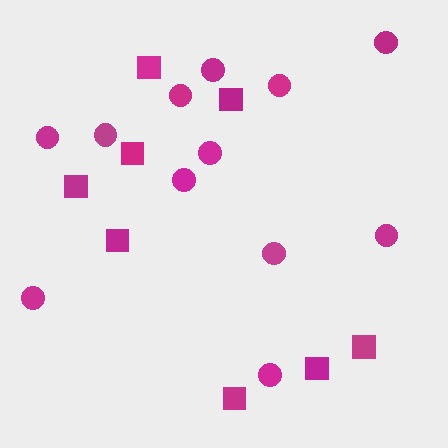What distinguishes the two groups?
There are 2 groups: one group of circles (12) and one group of squares (8).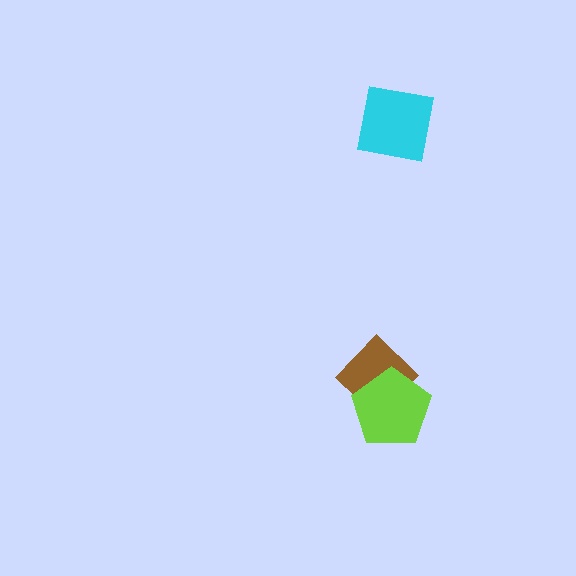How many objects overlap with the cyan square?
0 objects overlap with the cyan square.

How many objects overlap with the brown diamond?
1 object overlaps with the brown diamond.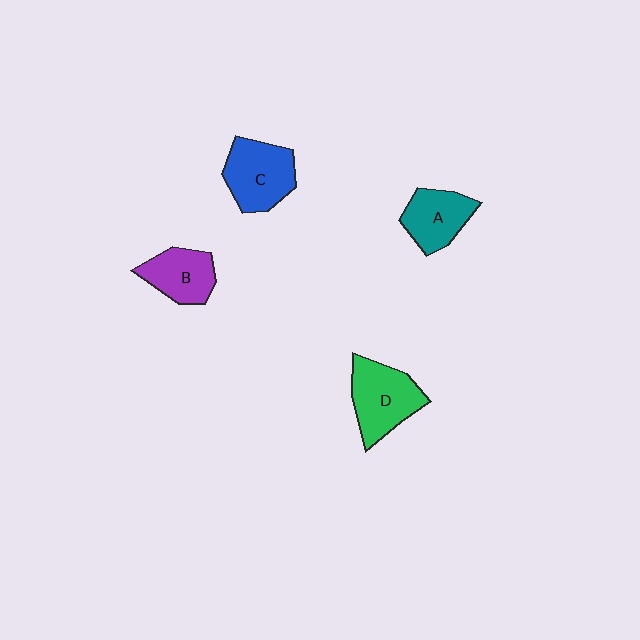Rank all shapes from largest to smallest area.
From largest to smallest: D (green), C (blue), A (teal), B (purple).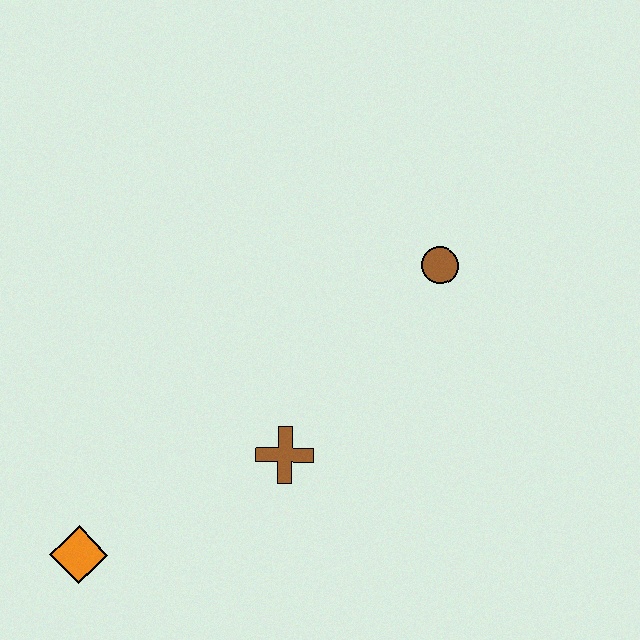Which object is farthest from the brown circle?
The orange diamond is farthest from the brown circle.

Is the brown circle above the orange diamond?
Yes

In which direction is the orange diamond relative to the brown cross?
The orange diamond is to the left of the brown cross.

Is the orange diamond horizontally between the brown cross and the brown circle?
No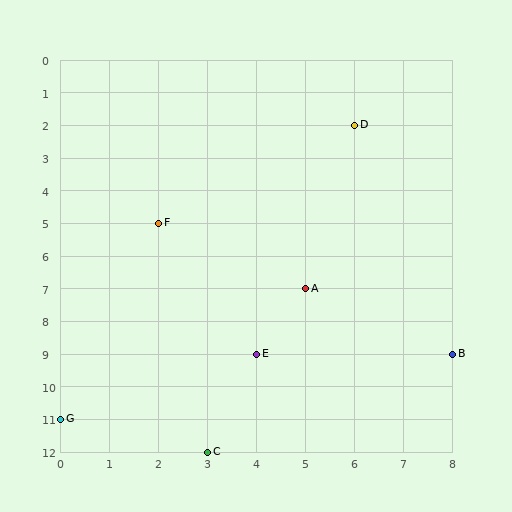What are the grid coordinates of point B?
Point B is at grid coordinates (8, 9).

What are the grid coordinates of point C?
Point C is at grid coordinates (3, 12).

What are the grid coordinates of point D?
Point D is at grid coordinates (6, 2).